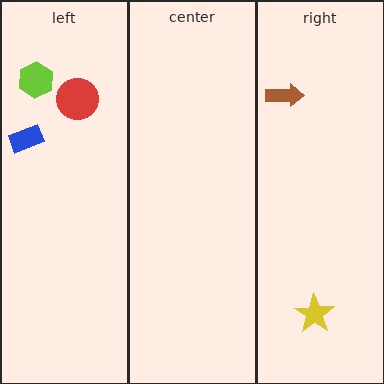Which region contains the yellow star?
The right region.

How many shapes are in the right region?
2.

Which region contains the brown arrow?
The right region.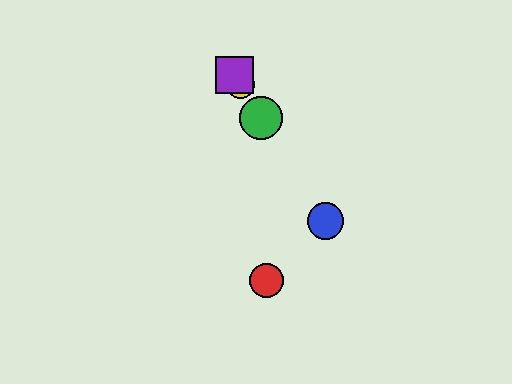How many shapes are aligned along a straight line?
4 shapes (the blue circle, the green circle, the yellow circle, the purple square) are aligned along a straight line.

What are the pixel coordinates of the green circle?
The green circle is at (261, 118).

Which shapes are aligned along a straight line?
The blue circle, the green circle, the yellow circle, the purple square are aligned along a straight line.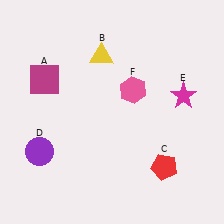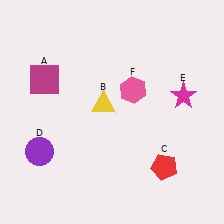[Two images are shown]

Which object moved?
The yellow triangle (B) moved down.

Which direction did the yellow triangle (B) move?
The yellow triangle (B) moved down.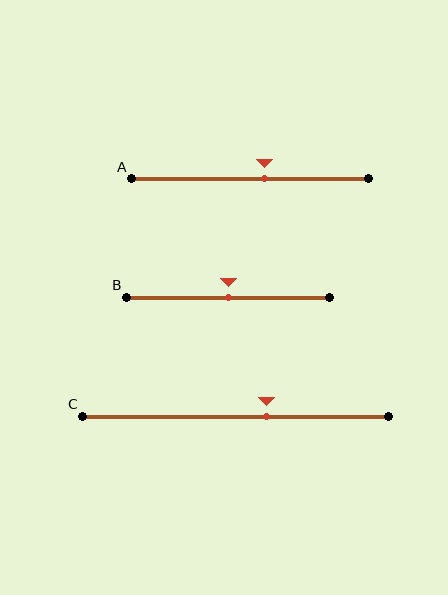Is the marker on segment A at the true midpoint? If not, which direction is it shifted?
No, the marker on segment A is shifted to the right by about 6% of the segment length.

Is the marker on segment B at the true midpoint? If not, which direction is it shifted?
Yes, the marker on segment B is at the true midpoint.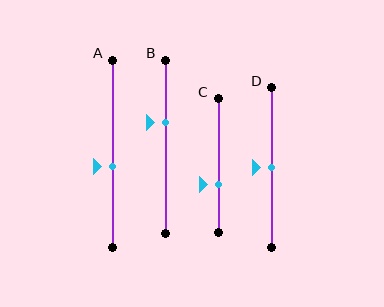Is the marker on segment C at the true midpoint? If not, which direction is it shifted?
No, the marker on segment C is shifted downward by about 14% of the segment length.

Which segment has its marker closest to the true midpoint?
Segment D has its marker closest to the true midpoint.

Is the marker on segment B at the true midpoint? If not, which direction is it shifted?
No, the marker on segment B is shifted upward by about 14% of the segment length.